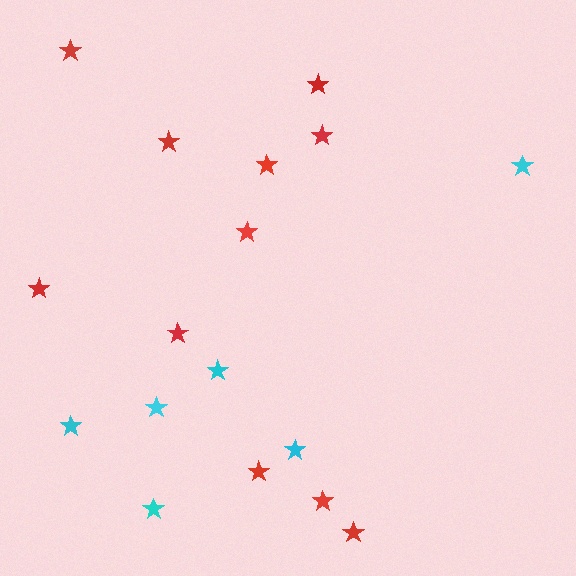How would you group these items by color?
There are 2 groups: one group of cyan stars (6) and one group of red stars (11).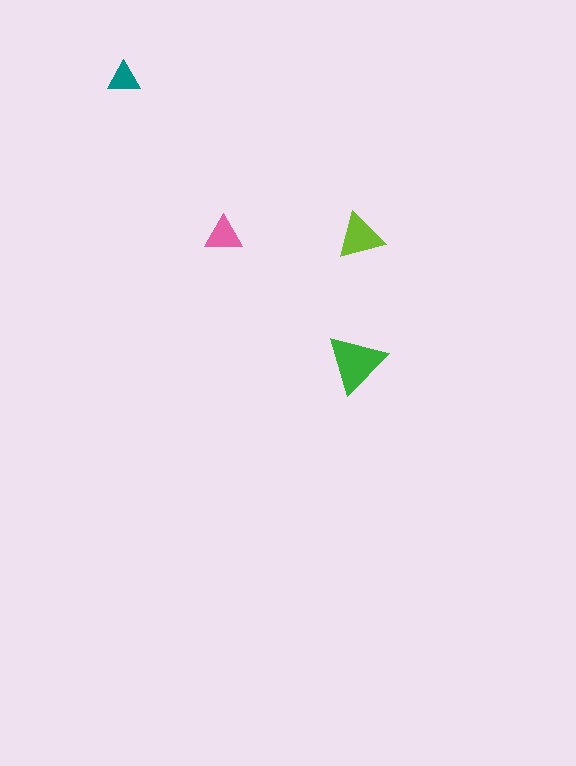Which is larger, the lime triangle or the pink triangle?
The lime one.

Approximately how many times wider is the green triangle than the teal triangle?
About 2 times wider.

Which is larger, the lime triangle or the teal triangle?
The lime one.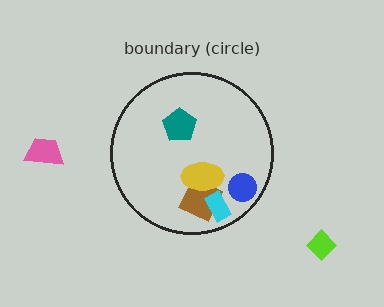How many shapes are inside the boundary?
5 inside, 2 outside.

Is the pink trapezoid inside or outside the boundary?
Outside.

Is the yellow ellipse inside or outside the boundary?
Inside.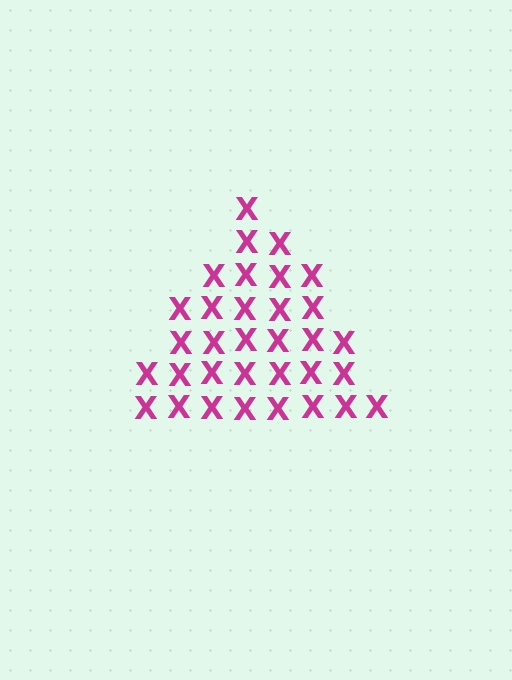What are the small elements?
The small elements are letter X's.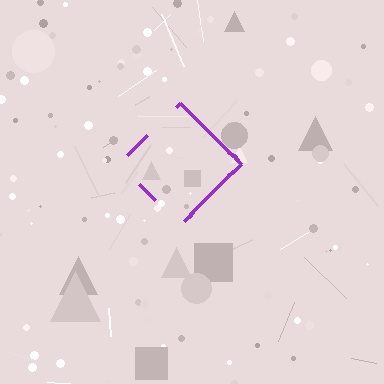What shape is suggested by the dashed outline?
The dashed outline suggests a diamond.